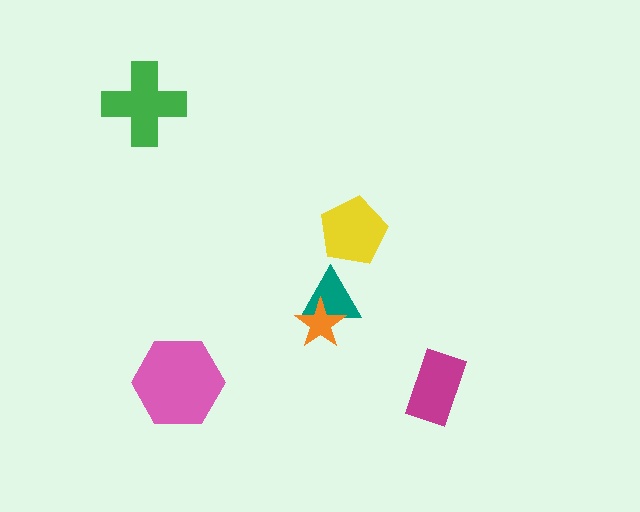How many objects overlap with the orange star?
1 object overlaps with the orange star.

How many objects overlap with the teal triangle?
1 object overlaps with the teal triangle.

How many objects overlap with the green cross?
0 objects overlap with the green cross.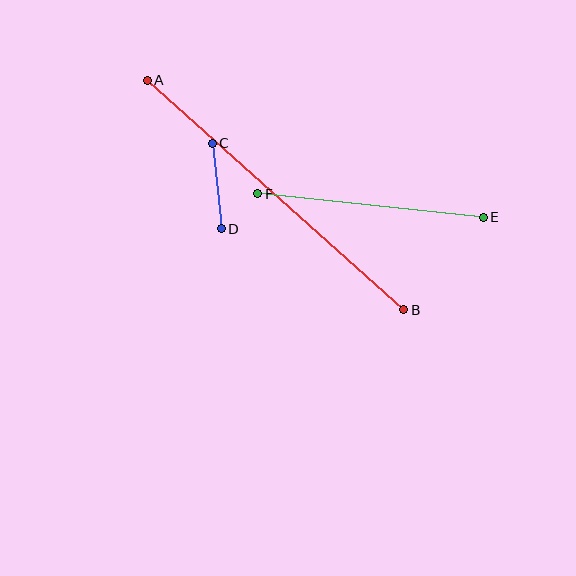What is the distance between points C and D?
The distance is approximately 86 pixels.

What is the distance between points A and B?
The distance is approximately 344 pixels.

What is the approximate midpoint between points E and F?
The midpoint is at approximately (370, 206) pixels.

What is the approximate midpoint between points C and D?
The midpoint is at approximately (217, 186) pixels.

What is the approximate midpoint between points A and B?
The midpoint is at approximately (276, 195) pixels.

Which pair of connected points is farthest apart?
Points A and B are farthest apart.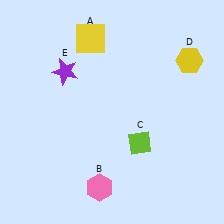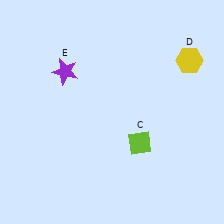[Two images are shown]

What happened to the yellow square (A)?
The yellow square (A) was removed in Image 2. It was in the top-left area of Image 1.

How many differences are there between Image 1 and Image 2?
There are 2 differences between the two images.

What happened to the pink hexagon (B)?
The pink hexagon (B) was removed in Image 2. It was in the bottom-left area of Image 1.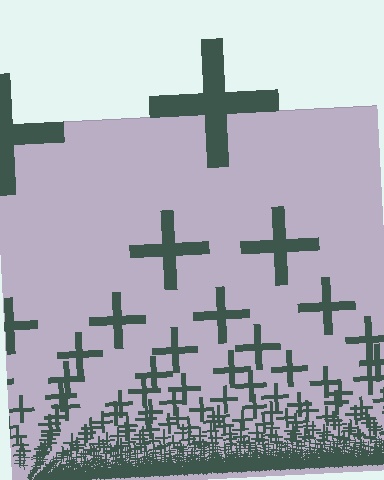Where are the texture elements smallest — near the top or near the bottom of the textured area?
Near the bottom.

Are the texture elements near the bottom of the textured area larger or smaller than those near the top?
Smaller. The gradient is inverted — elements near the bottom are smaller and denser.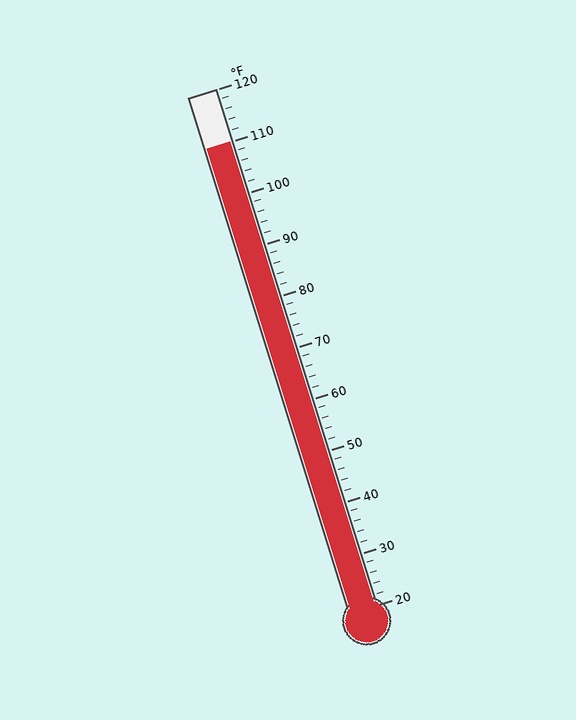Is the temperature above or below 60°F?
The temperature is above 60°F.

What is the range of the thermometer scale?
The thermometer scale ranges from 20°F to 120°F.